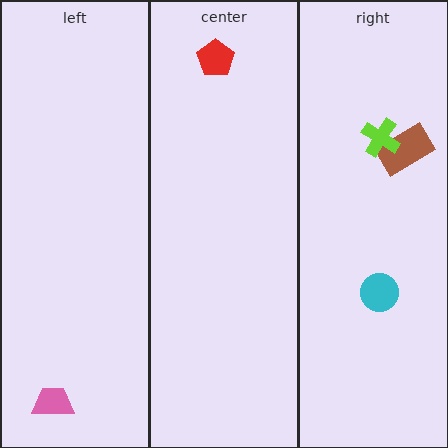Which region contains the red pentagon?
The center region.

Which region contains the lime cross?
The right region.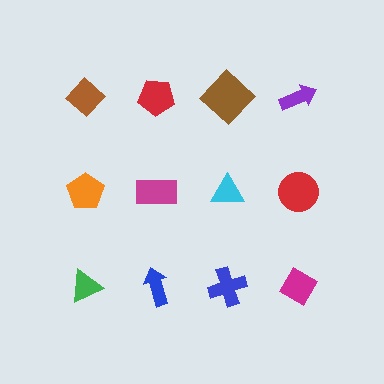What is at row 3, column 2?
A blue arrow.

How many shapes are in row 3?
4 shapes.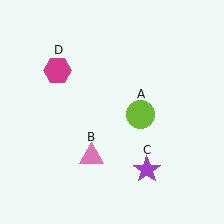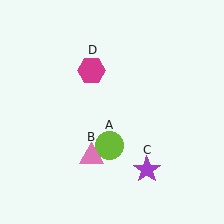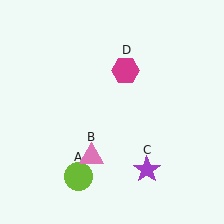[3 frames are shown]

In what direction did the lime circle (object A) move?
The lime circle (object A) moved down and to the left.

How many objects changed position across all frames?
2 objects changed position: lime circle (object A), magenta hexagon (object D).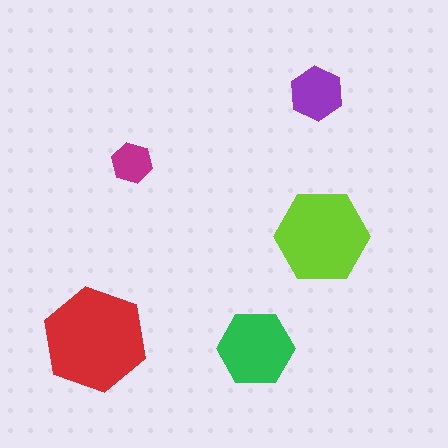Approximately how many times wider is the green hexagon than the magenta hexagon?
About 2 times wider.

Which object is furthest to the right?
The lime hexagon is rightmost.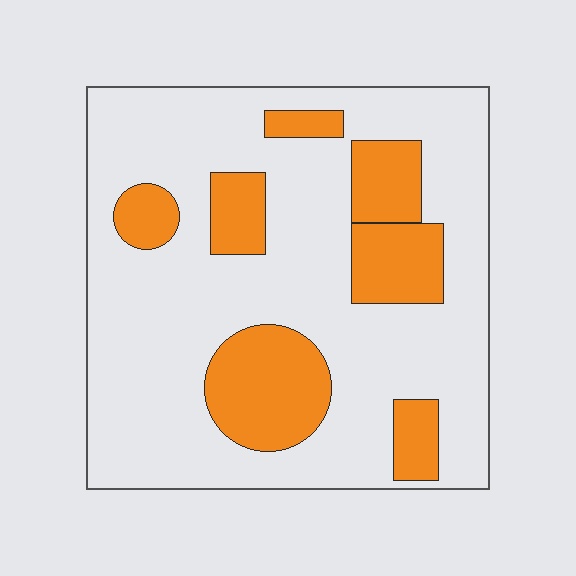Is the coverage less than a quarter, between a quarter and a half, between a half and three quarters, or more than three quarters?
Less than a quarter.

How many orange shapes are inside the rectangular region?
7.